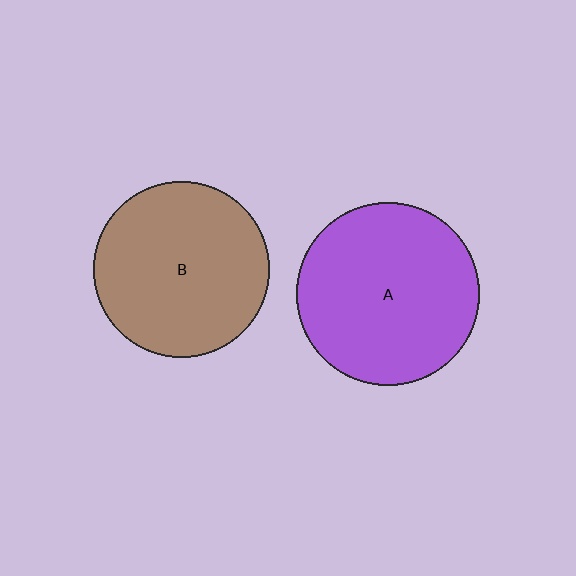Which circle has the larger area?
Circle A (purple).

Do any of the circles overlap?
No, none of the circles overlap.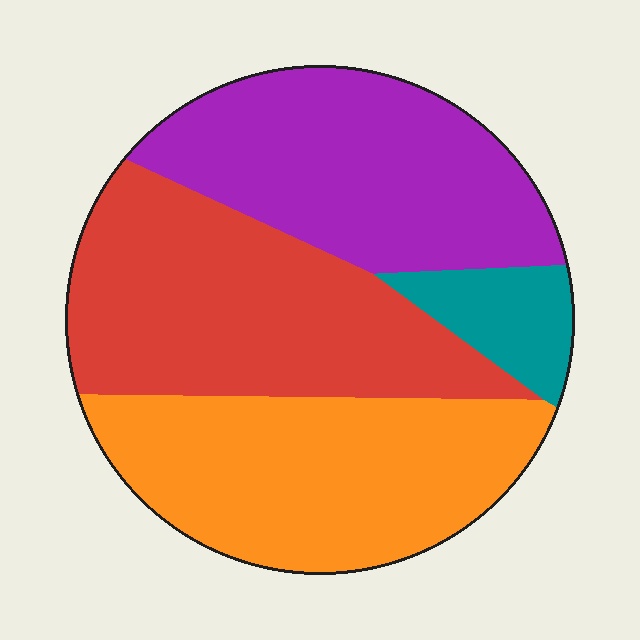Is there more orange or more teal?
Orange.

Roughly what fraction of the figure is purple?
Purple covers roughly 30% of the figure.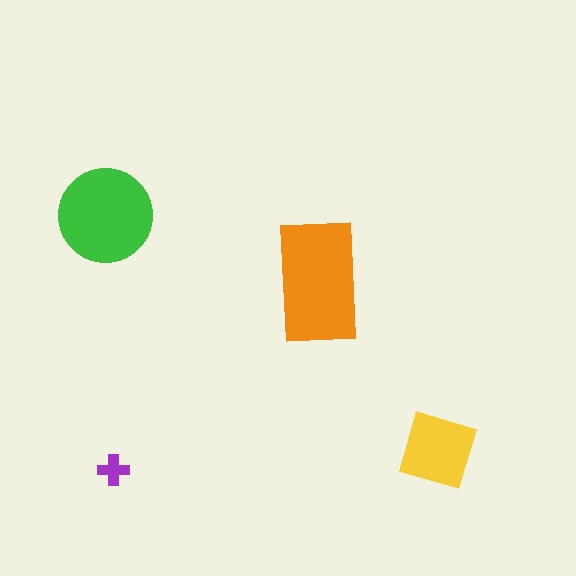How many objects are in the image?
There are 4 objects in the image.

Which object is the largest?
The orange rectangle.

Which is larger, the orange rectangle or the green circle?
The orange rectangle.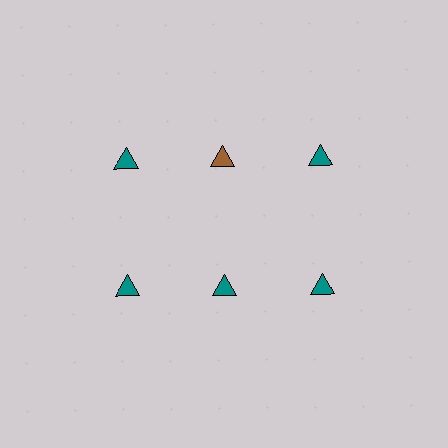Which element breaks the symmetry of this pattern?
The brown triangle in the top row, second from left column breaks the symmetry. All other shapes are teal triangles.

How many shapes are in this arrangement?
There are 6 shapes arranged in a grid pattern.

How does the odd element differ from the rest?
It has a different color: brown instead of teal.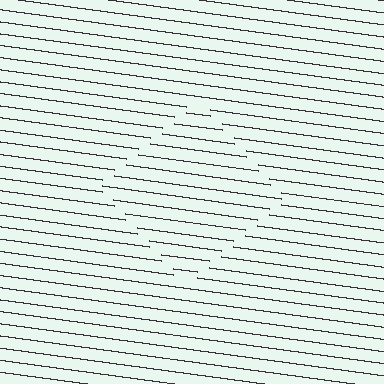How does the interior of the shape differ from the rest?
The interior of the shape contains the same grating, shifted by half a period — the contour is defined by the phase discontinuity where line-ends from the inner and outer gratings abut.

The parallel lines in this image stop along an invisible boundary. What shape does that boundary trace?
An illusory square. The interior of the shape contains the same grating, shifted by half a period — the contour is defined by the phase discontinuity where line-ends from the inner and outer gratings abut.